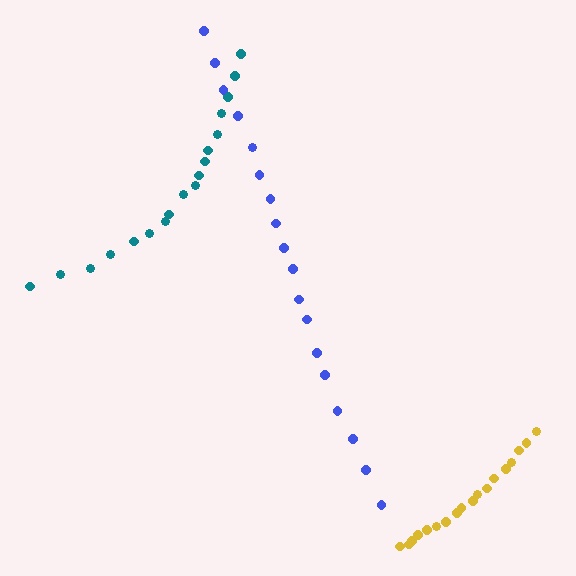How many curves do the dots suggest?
There are 3 distinct paths.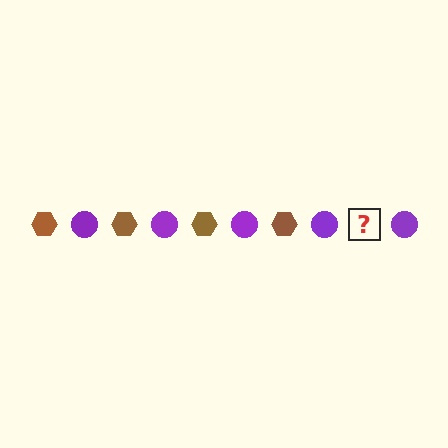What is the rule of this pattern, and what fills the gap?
The rule is that the pattern alternates between brown hexagon and purple circle. The gap should be filled with a brown hexagon.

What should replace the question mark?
The question mark should be replaced with a brown hexagon.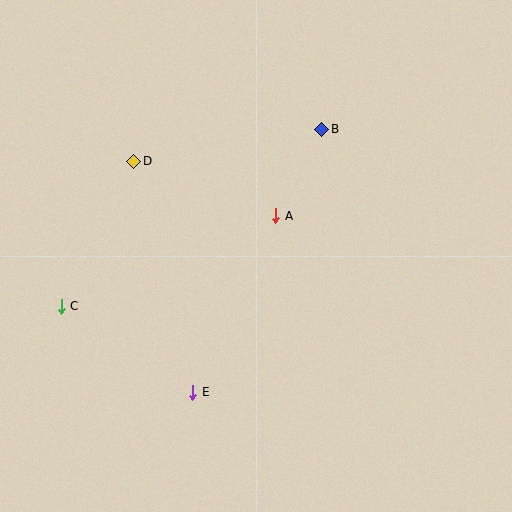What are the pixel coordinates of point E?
Point E is at (193, 392).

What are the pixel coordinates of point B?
Point B is at (322, 129).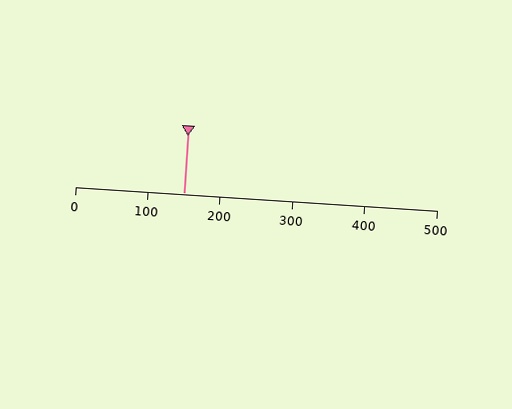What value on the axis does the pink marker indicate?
The marker indicates approximately 150.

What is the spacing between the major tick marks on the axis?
The major ticks are spaced 100 apart.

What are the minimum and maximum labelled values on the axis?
The axis runs from 0 to 500.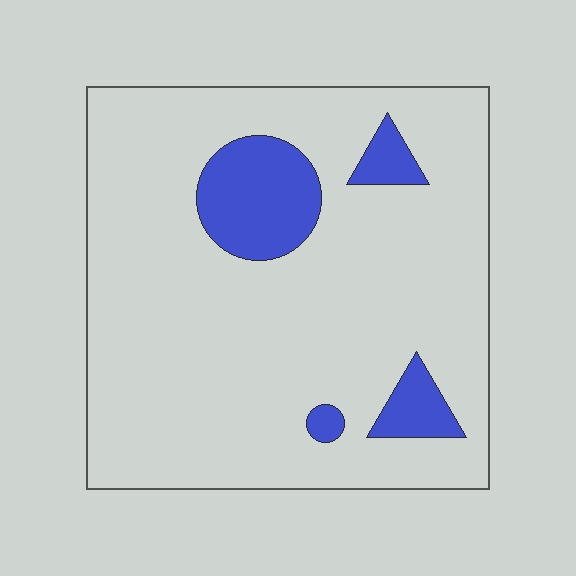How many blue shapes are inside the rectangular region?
4.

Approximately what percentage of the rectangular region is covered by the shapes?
Approximately 15%.